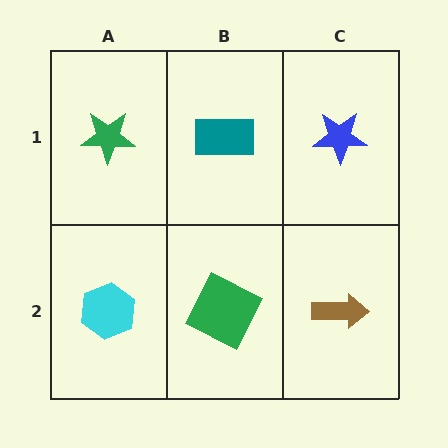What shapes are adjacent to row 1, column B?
A green square (row 2, column B), a green star (row 1, column A), a blue star (row 1, column C).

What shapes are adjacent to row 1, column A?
A cyan hexagon (row 2, column A), a teal rectangle (row 1, column B).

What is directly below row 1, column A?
A cyan hexagon.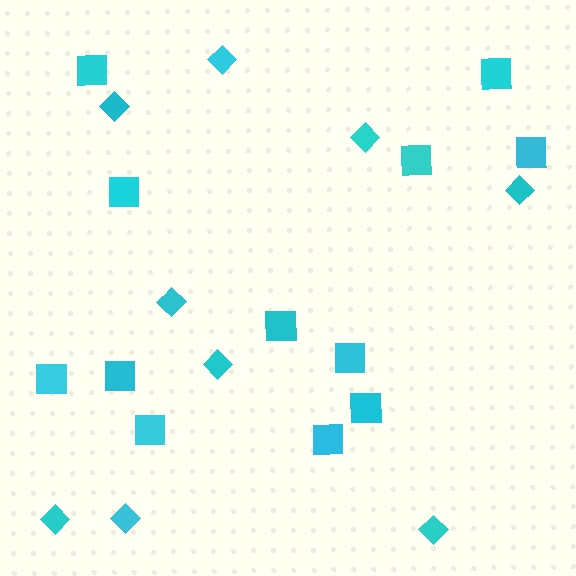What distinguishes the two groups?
There are 2 groups: one group of diamonds (9) and one group of squares (12).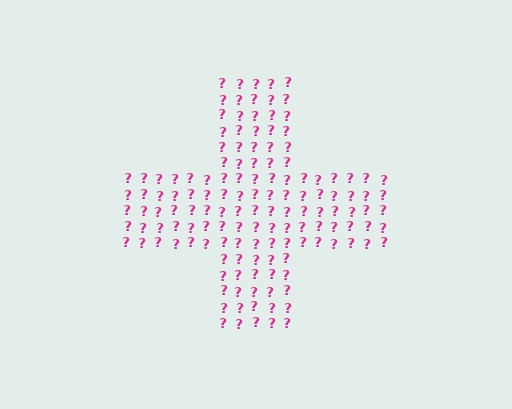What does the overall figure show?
The overall figure shows a cross.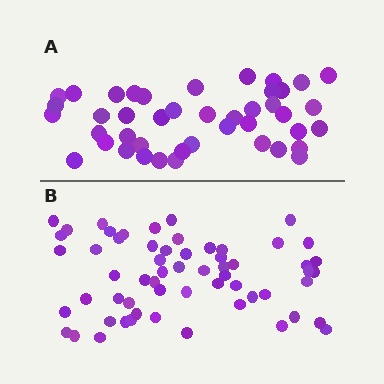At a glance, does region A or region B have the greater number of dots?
Region B (the bottom region) has more dots.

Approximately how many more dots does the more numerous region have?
Region B has approximately 15 more dots than region A.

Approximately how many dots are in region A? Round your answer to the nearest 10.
About 40 dots. (The exact count is 43, which rounds to 40.)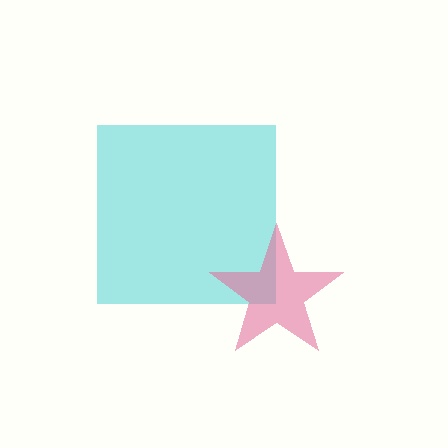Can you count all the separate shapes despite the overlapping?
Yes, there are 2 separate shapes.